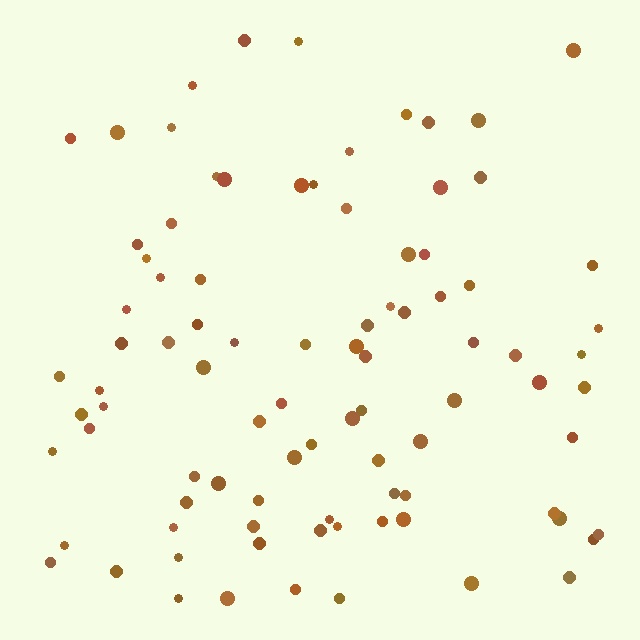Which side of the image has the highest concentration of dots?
The bottom.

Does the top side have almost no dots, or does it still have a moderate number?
Still a moderate number, just noticeably fewer than the bottom.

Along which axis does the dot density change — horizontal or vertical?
Vertical.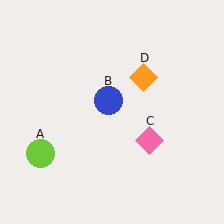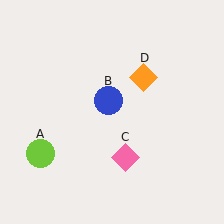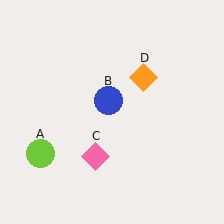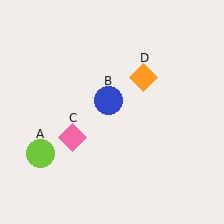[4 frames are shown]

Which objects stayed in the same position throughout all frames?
Lime circle (object A) and blue circle (object B) and orange diamond (object D) remained stationary.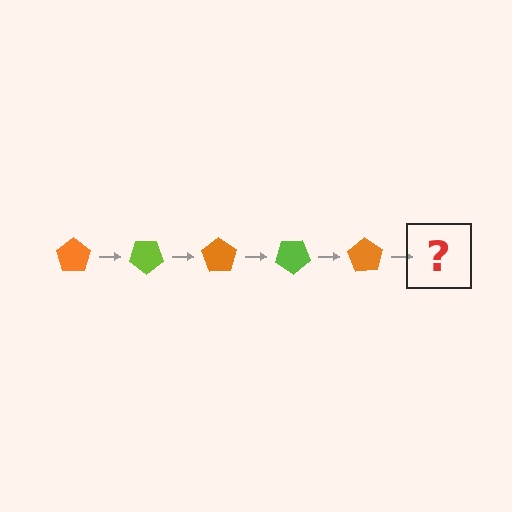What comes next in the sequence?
The next element should be a lime pentagon, rotated 175 degrees from the start.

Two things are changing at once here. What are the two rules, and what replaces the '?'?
The two rules are that it rotates 35 degrees each step and the color cycles through orange and lime. The '?' should be a lime pentagon, rotated 175 degrees from the start.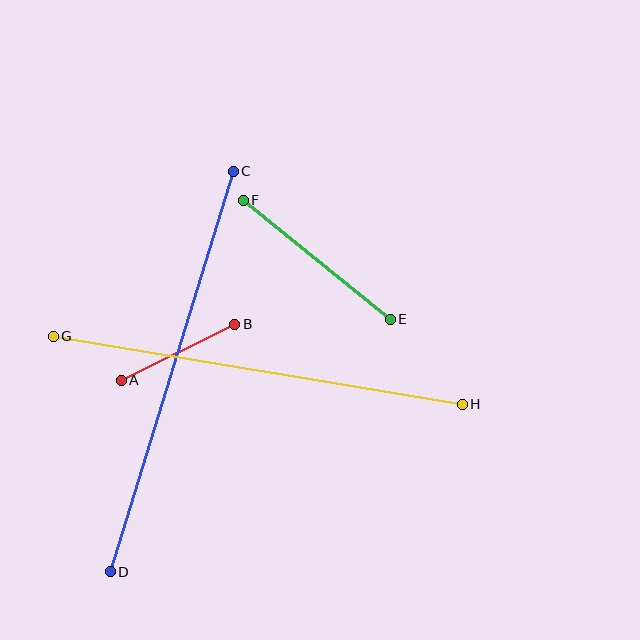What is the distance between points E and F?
The distance is approximately 189 pixels.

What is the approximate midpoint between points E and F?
The midpoint is at approximately (317, 260) pixels.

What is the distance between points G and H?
The distance is approximately 414 pixels.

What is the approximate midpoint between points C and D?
The midpoint is at approximately (172, 371) pixels.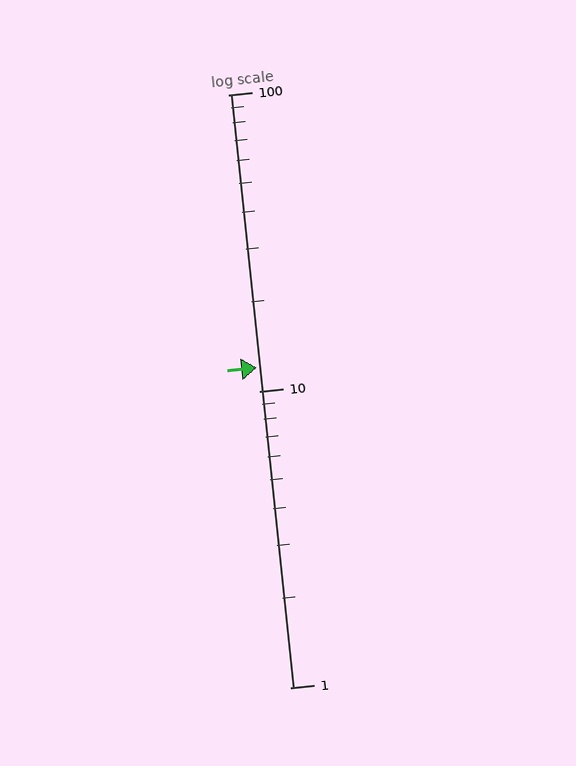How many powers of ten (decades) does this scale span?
The scale spans 2 decades, from 1 to 100.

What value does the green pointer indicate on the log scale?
The pointer indicates approximately 12.